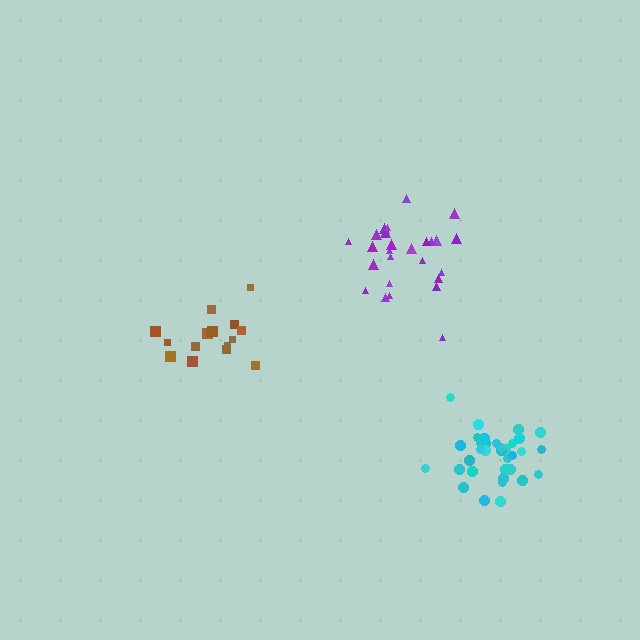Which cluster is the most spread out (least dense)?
Purple.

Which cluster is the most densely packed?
Cyan.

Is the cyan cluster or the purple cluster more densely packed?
Cyan.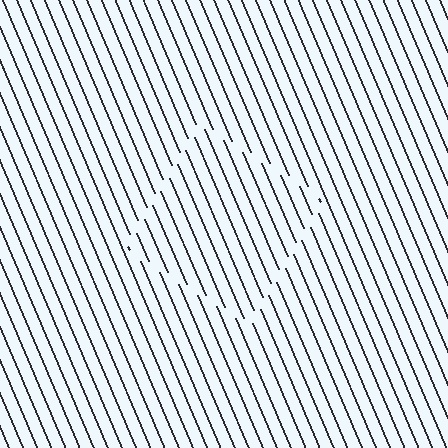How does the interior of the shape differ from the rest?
The interior of the shape contains the same grating, shifted by half a period — the contour is defined by the phase discontinuity where line-ends from the inner and outer gratings abut.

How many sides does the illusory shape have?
4 sides — the line-ends trace a square.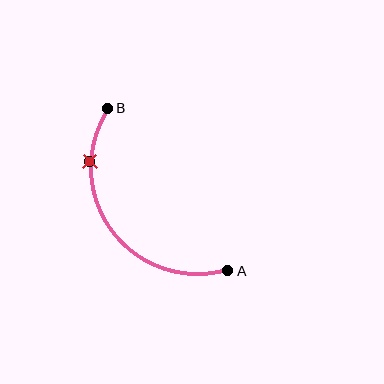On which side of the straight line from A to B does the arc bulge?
The arc bulges below and to the left of the straight line connecting A and B.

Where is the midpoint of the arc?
The arc midpoint is the point on the curve farthest from the straight line joining A and B. It sits below and to the left of that line.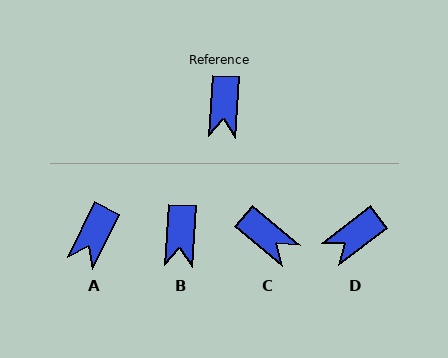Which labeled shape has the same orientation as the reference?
B.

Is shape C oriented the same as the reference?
No, it is off by about 53 degrees.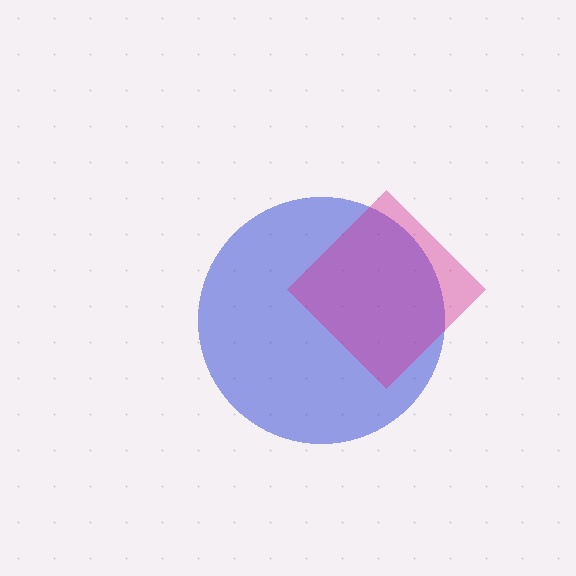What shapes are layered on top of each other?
The layered shapes are: a blue circle, a magenta diamond.